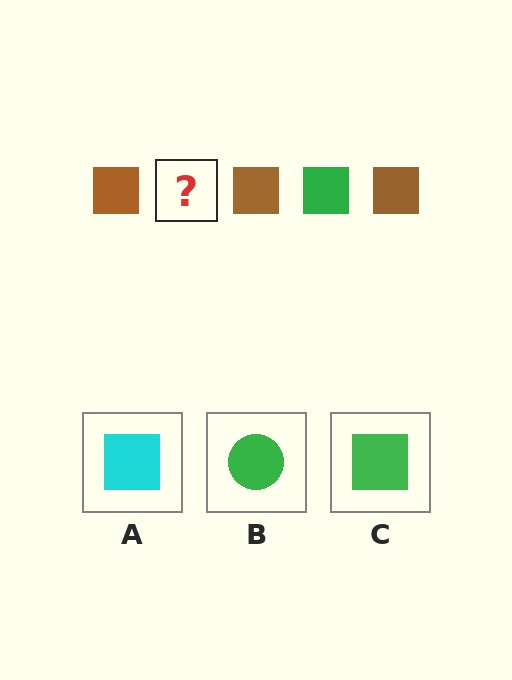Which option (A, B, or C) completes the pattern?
C.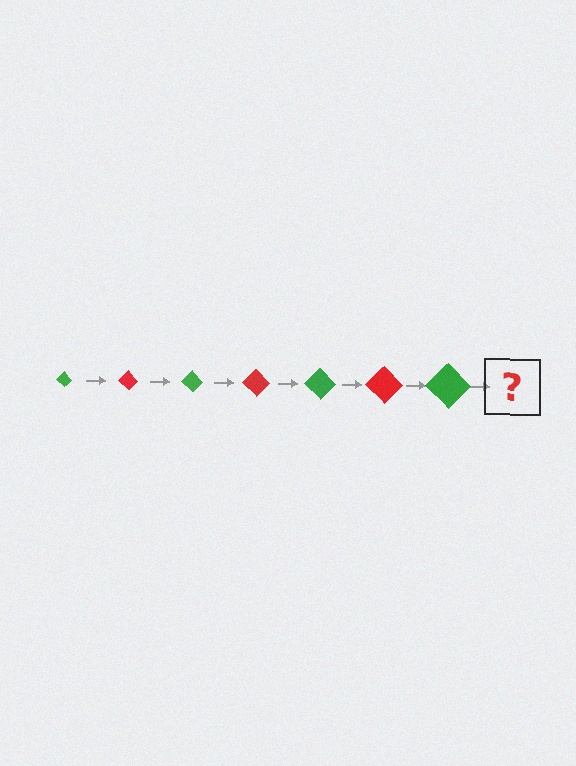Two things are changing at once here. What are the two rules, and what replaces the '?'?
The two rules are that the diamond grows larger each step and the color cycles through green and red. The '?' should be a red diamond, larger than the previous one.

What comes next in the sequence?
The next element should be a red diamond, larger than the previous one.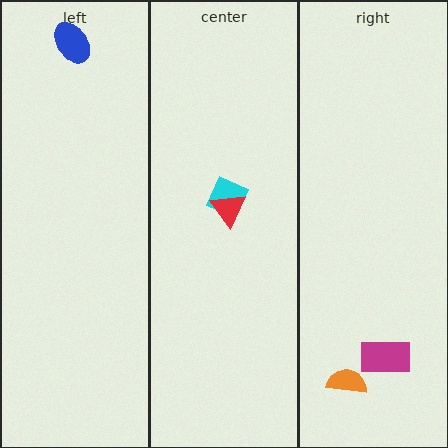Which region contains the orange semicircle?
The right region.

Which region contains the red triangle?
The center region.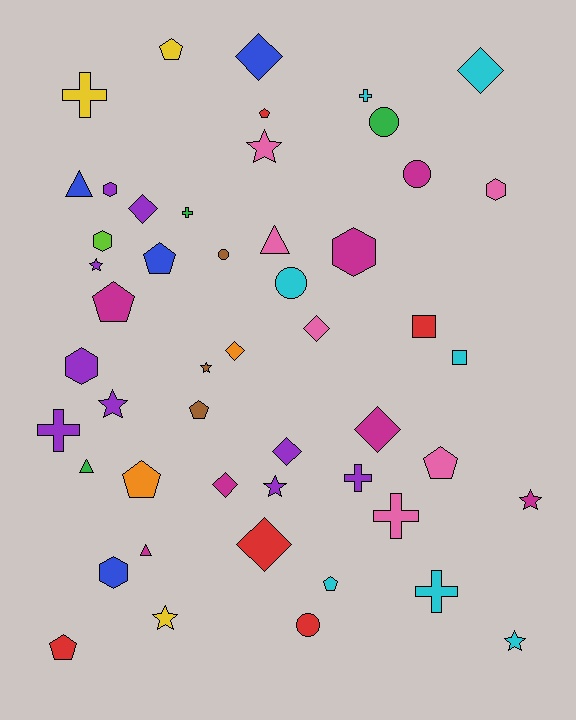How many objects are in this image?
There are 50 objects.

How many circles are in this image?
There are 5 circles.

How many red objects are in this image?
There are 5 red objects.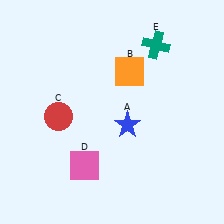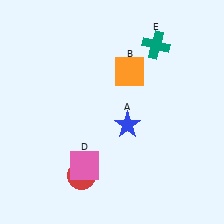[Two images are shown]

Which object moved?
The red circle (C) moved down.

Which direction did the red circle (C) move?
The red circle (C) moved down.